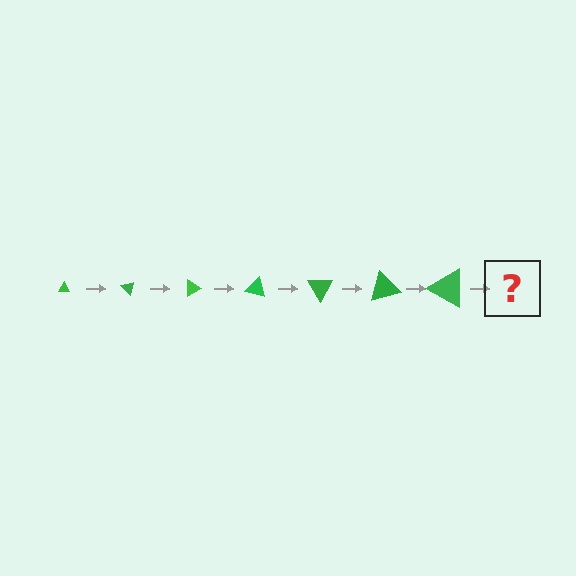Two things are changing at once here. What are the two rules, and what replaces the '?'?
The two rules are that the triangle grows larger each step and it rotates 45 degrees each step. The '?' should be a triangle, larger than the previous one and rotated 315 degrees from the start.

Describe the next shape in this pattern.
It should be a triangle, larger than the previous one and rotated 315 degrees from the start.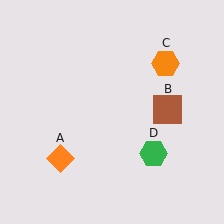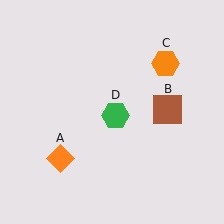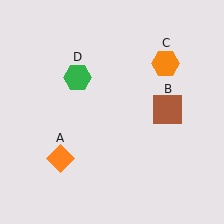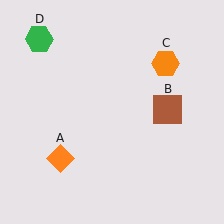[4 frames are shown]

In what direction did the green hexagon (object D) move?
The green hexagon (object D) moved up and to the left.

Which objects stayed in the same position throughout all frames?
Orange diamond (object A) and brown square (object B) and orange hexagon (object C) remained stationary.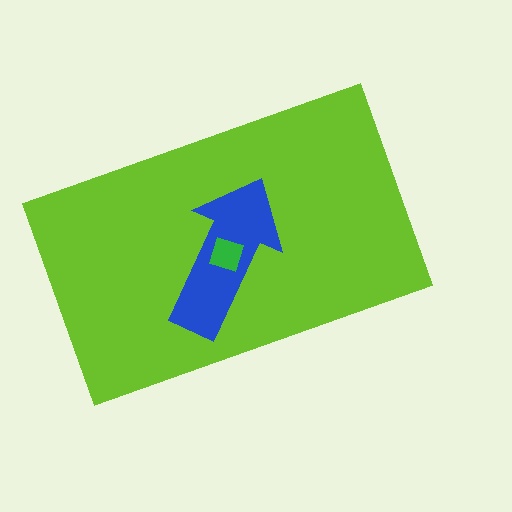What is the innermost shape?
The green diamond.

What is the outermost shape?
The lime rectangle.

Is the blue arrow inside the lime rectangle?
Yes.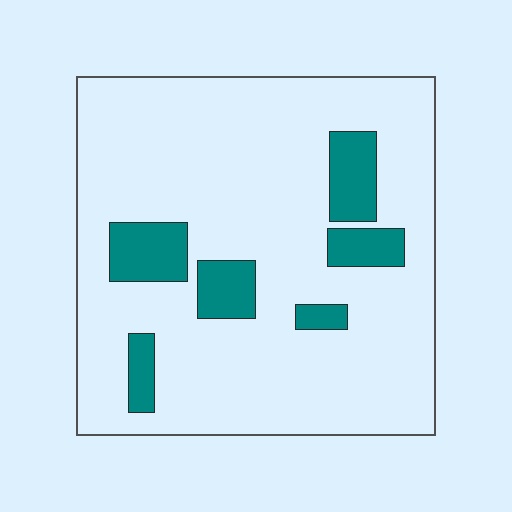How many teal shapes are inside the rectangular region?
6.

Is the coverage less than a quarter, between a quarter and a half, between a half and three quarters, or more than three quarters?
Less than a quarter.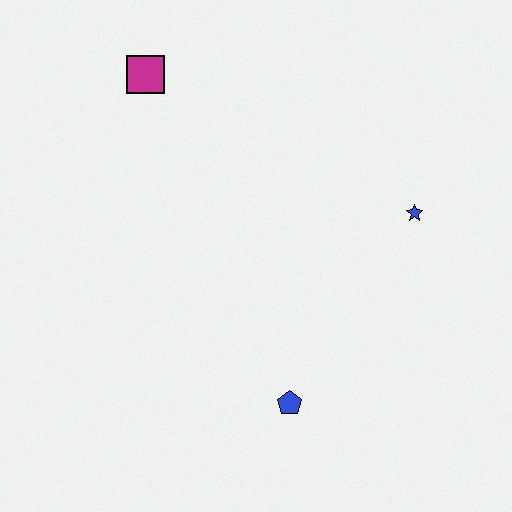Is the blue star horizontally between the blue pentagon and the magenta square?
No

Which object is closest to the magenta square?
The blue star is closest to the magenta square.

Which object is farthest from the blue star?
The magenta square is farthest from the blue star.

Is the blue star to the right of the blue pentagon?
Yes